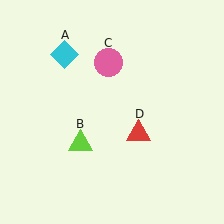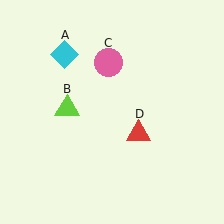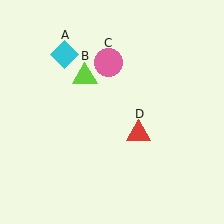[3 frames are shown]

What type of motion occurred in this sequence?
The lime triangle (object B) rotated clockwise around the center of the scene.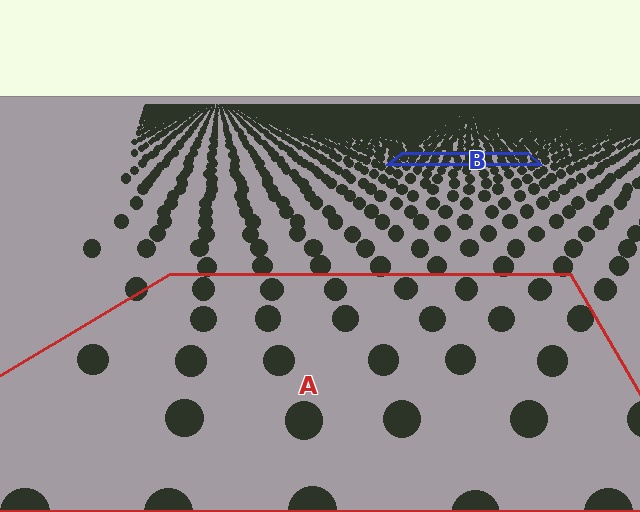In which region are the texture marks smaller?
The texture marks are smaller in region B, because it is farther away.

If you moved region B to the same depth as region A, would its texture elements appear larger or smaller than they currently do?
They would appear larger. At a closer depth, the same texture elements are projected at a bigger on-screen size.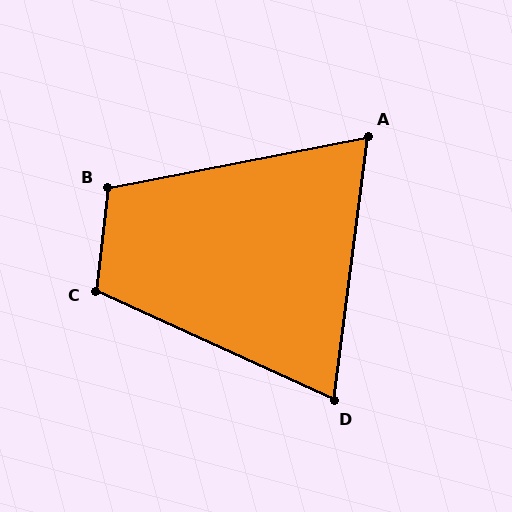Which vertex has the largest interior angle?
C, at approximately 108 degrees.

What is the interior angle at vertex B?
Approximately 107 degrees (obtuse).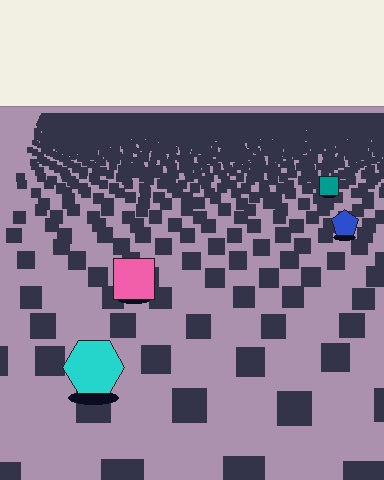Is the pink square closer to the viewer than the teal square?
Yes. The pink square is closer — you can tell from the texture gradient: the ground texture is coarser near it.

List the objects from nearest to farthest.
From nearest to farthest: the cyan hexagon, the pink square, the blue pentagon, the teal square.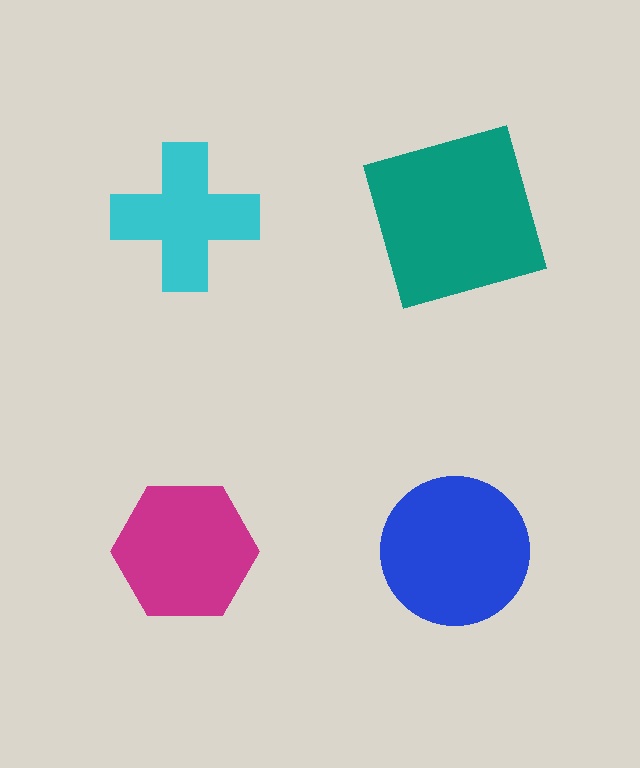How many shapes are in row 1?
2 shapes.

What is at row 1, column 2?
A teal square.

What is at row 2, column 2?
A blue circle.